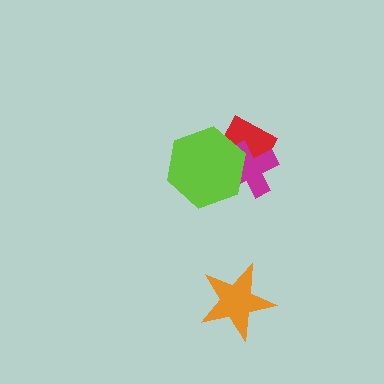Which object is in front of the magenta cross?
The lime hexagon is in front of the magenta cross.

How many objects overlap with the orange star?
0 objects overlap with the orange star.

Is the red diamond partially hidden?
Yes, it is partially covered by another shape.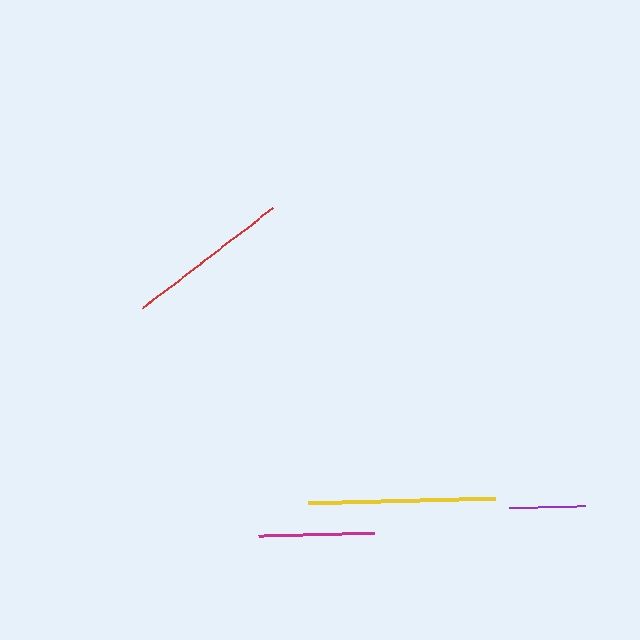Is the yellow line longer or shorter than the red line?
The yellow line is longer than the red line.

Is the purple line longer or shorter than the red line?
The red line is longer than the purple line.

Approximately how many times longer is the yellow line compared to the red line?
The yellow line is approximately 1.1 times the length of the red line.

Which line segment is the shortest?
The purple line is the shortest at approximately 76 pixels.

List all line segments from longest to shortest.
From longest to shortest: yellow, red, magenta, purple.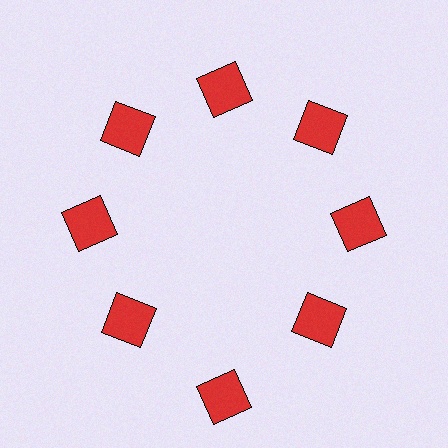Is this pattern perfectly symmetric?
No. The 8 red squares are arranged in a ring, but one element near the 6 o'clock position is pushed outward from the center, breaking the 8-fold rotational symmetry.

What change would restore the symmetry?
The symmetry would be restored by moving it inward, back onto the ring so that all 8 squares sit at equal angles and equal distance from the center.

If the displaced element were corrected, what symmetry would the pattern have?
It would have 8-fold rotational symmetry — the pattern would map onto itself every 45 degrees.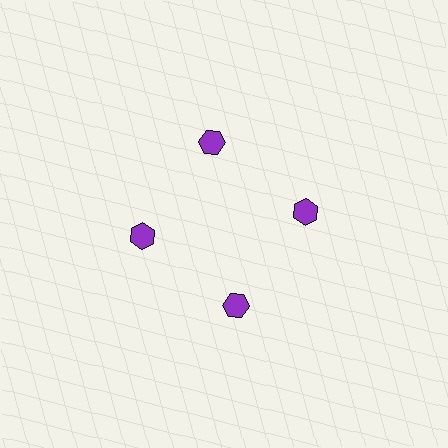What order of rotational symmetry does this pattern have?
This pattern has 4-fold rotational symmetry.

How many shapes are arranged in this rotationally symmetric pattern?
There are 4 shapes, arranged in 4 groups of 1.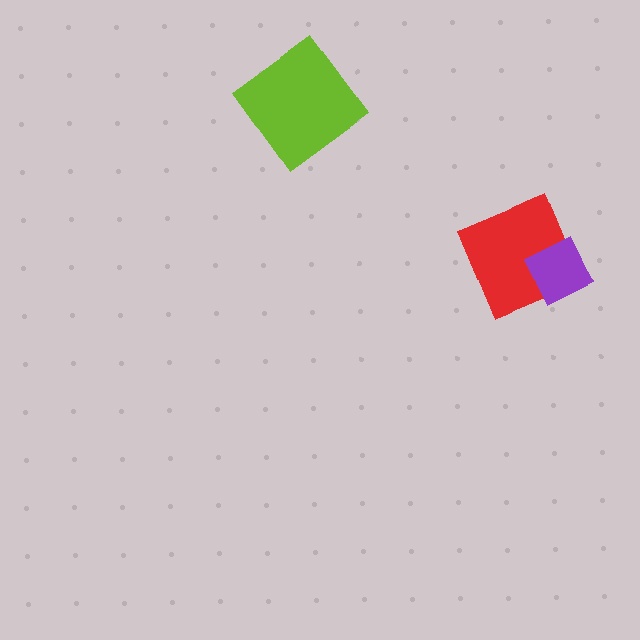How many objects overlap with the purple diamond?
1 object overlaps with the purple diamond.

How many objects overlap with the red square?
1 object overlaps with the red square.